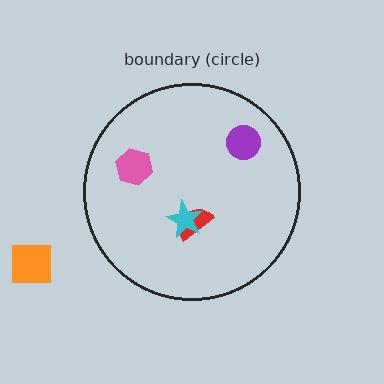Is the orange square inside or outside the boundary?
Outside.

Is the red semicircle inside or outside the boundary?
Inside.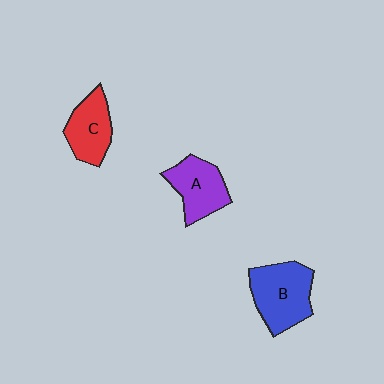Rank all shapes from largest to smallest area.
From largest to smallest: B (blue), A (purple), C (red).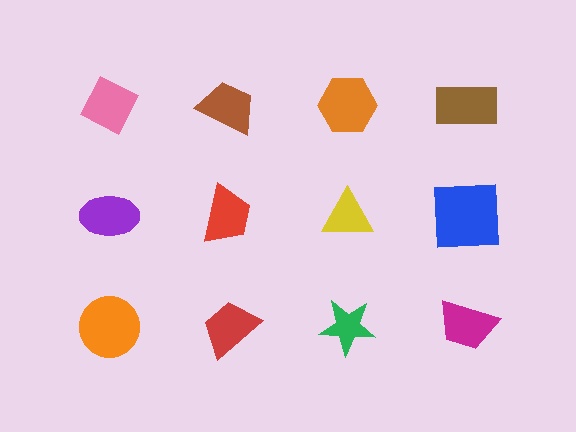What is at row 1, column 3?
An orange hexagon.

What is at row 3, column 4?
A magenta trapezoid.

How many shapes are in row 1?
4 shapes.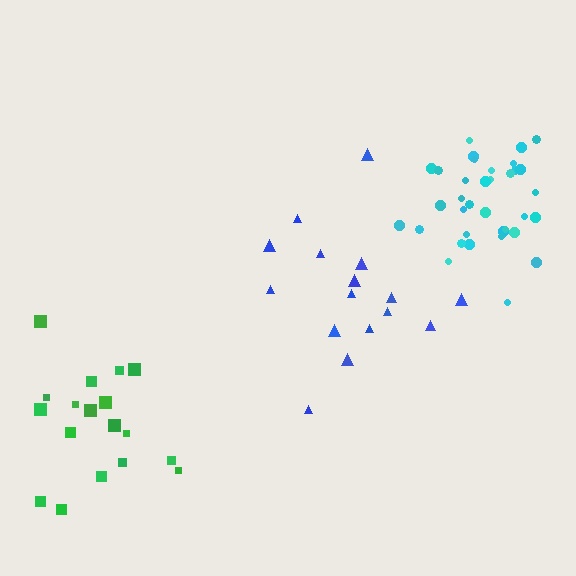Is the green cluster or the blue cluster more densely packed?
Green.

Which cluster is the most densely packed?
Cyan.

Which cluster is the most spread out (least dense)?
Blue.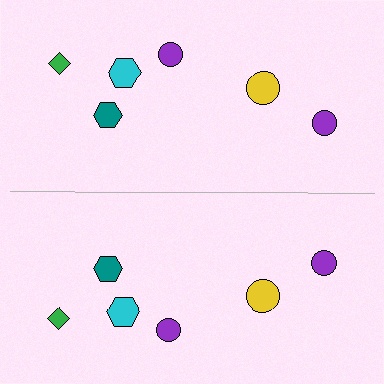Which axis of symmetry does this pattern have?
The pattern has a horizontal axis of symmetry running through the center of the image.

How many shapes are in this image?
There are 12 shapes in this image.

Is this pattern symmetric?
Yes, this pattern has bilateral (reflection) symmetry.